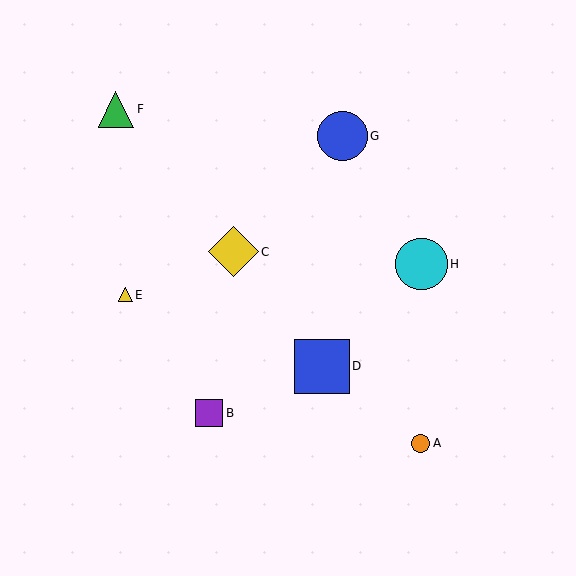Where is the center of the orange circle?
The center of the orange circle is at (421, 443).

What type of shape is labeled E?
Shape E is a yellow triangle.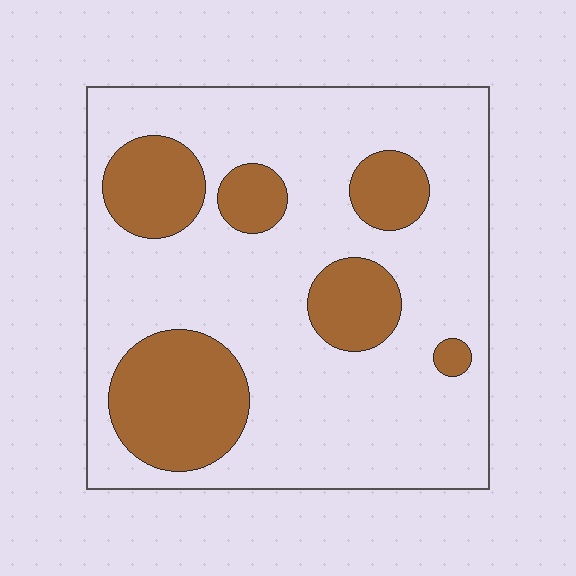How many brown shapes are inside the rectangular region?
6.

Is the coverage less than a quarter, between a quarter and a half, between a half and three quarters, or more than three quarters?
Between a quarter and a half.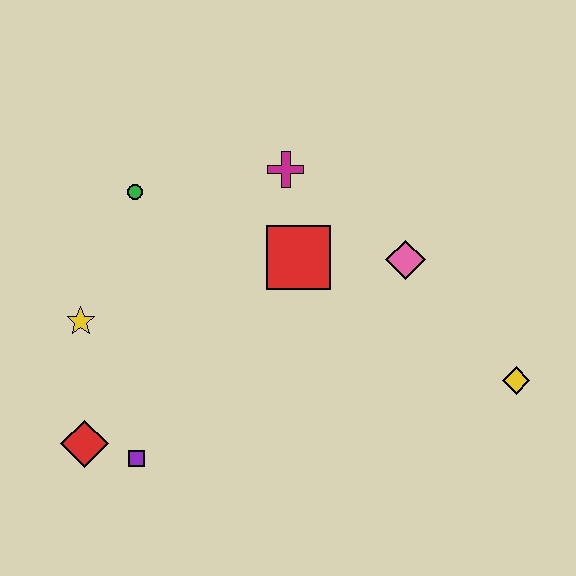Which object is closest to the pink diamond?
The red square is closest to the pink diamond.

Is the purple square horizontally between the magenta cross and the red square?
No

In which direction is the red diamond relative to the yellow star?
The red diamond is below the yellow star.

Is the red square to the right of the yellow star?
Yes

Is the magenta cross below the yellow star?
No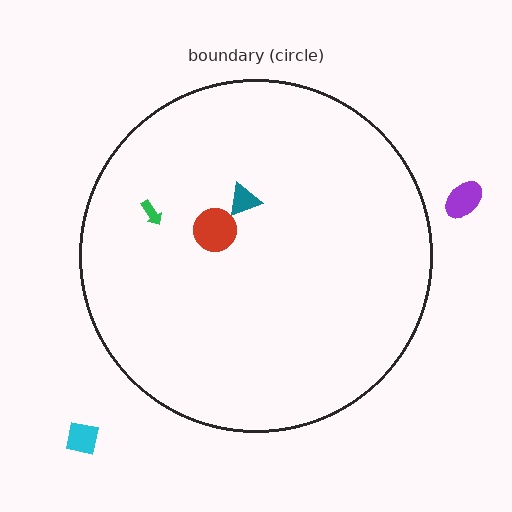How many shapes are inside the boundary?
3 inside, 2 outside.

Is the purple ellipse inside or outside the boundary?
Outside.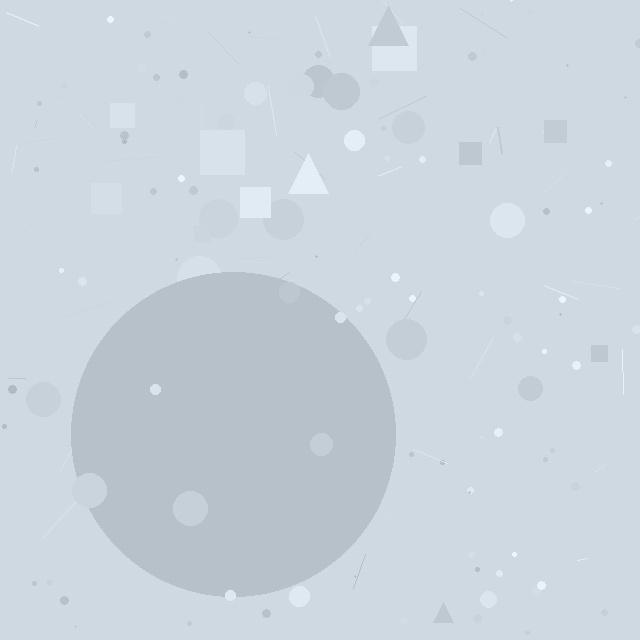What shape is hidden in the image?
A circle is hidden in the image.